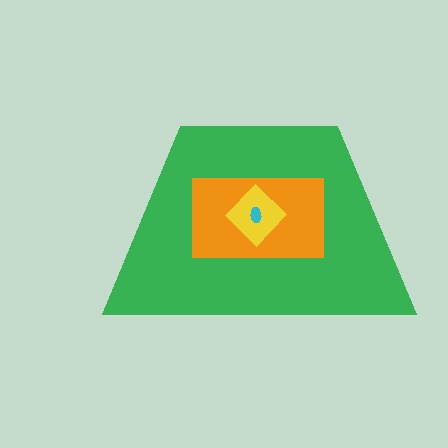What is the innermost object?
The cyan ellipse.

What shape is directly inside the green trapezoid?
The orange rectangle.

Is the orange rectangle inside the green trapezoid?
Yes.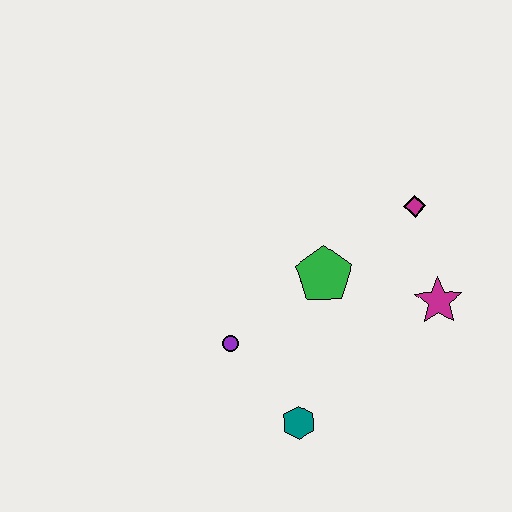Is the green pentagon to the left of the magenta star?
Yes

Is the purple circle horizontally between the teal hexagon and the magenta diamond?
No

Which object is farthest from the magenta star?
The purple circle is farthest from the magenta star.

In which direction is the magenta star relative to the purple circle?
The magenta star is to the right of the purple circle.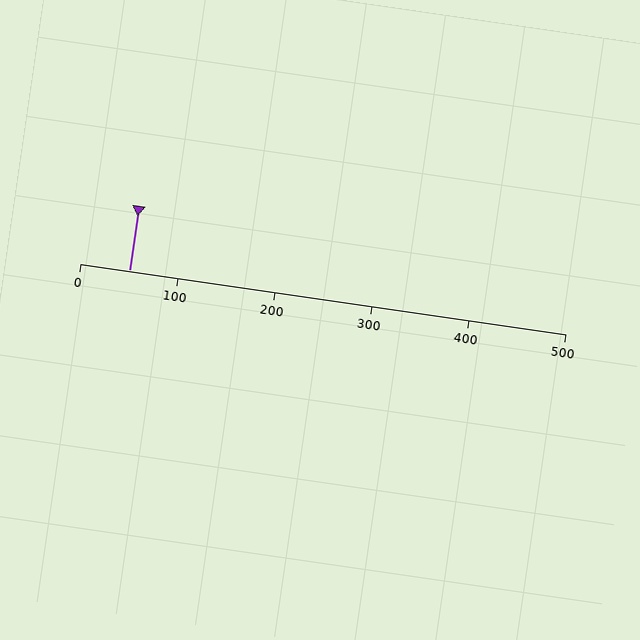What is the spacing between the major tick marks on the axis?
The major ticks are spaced 100 apart.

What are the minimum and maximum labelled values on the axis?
The axis runs from 0 to 500.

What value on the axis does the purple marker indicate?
The marker indicates approximately 50.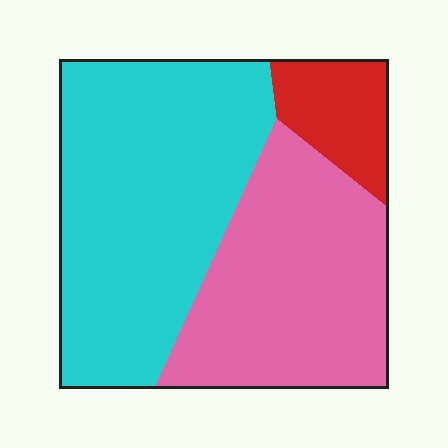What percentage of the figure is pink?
Pink takes up between a third and a half of the figure.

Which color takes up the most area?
Cyan, at roughly 50%.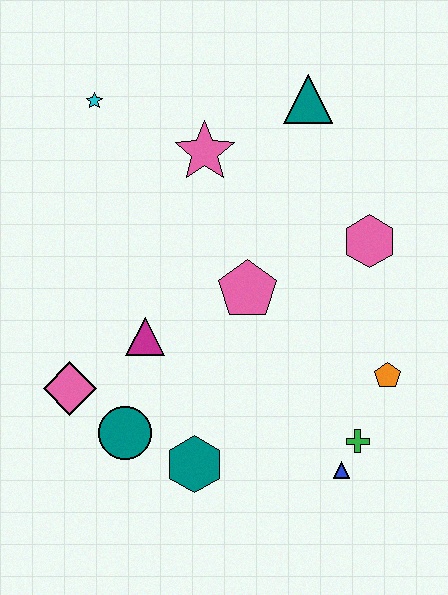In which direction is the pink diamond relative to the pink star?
The pink diamond is below the pink star.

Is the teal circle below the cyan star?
Yes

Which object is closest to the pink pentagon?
The magenta triangle is closest to the pink pentagon.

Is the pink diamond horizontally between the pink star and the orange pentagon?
No